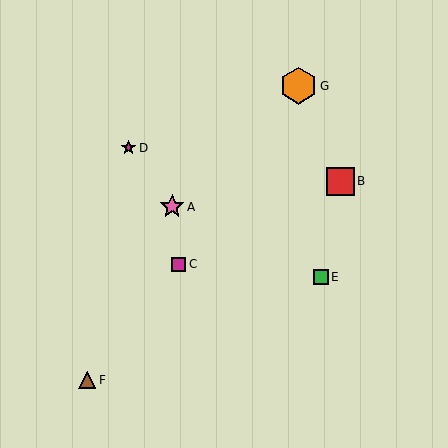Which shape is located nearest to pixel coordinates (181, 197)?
The pink star (labeled A) at (172, 207) is nearest to that location.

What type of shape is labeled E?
Shape E is a green square.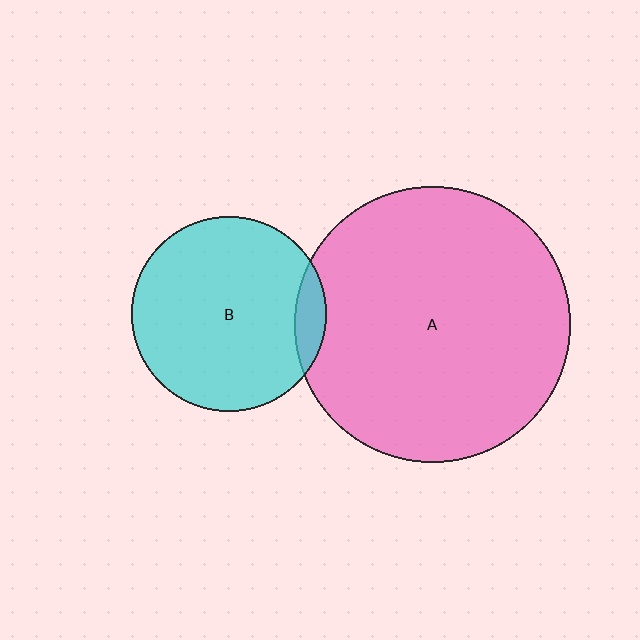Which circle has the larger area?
Circle A (pink).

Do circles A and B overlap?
Yes.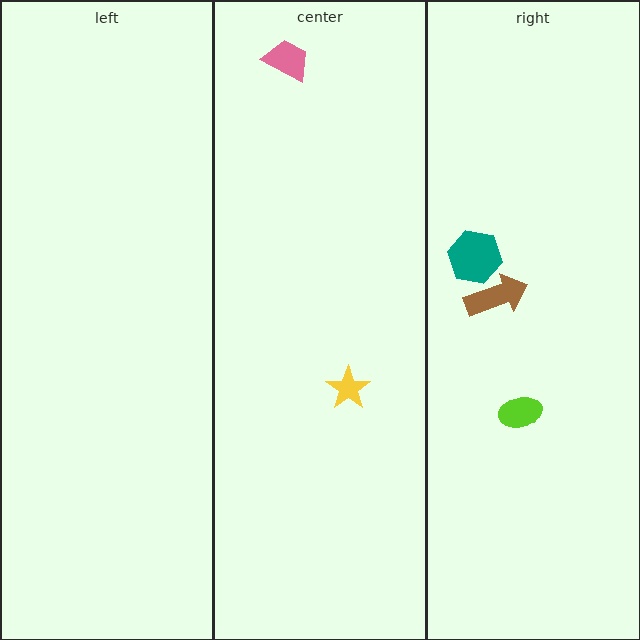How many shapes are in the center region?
2.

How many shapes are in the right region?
3.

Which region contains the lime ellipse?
The right region.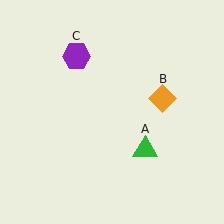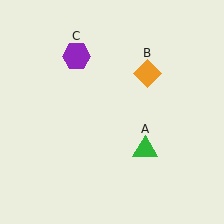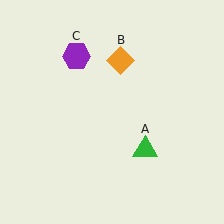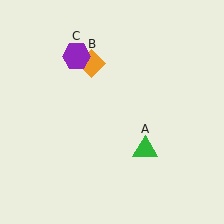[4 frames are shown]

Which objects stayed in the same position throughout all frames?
Green triangle (object A) and purple hexagon (object C) remained stationary.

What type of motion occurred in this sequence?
The orange diamond (object B) rotated counterclockwise around the center of the scene.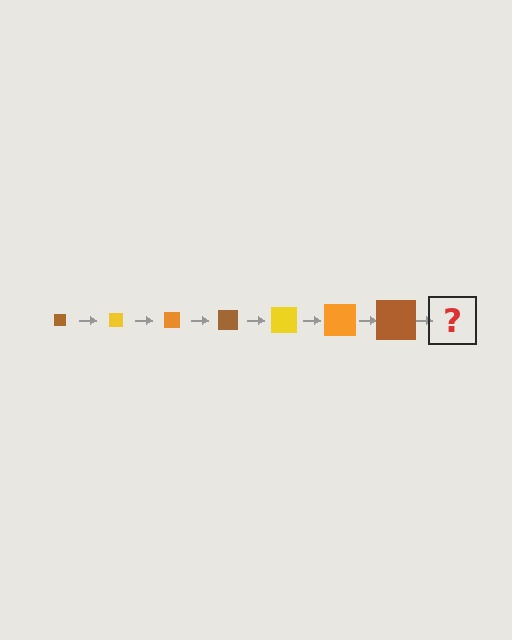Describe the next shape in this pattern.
It should be a yellow square, larger than the previous one.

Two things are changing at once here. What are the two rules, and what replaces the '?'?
The two rules are that the square grows larger each step and the color cycles through brown, yellow, and orange. The '?' should be a yellow square, larger than the previous one.